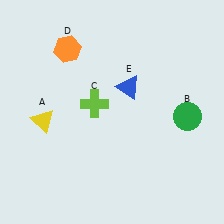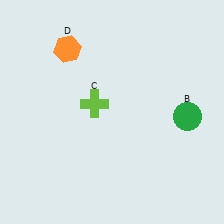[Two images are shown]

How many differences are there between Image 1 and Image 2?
There are 2 differences between the two images.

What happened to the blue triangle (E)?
The blue triangle (E) was removed in Image 2. It was in the top-right area of Image 1.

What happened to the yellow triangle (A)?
The yellow triangle (A) was removed in Image 2. It was in the bottom-left area of Image 1.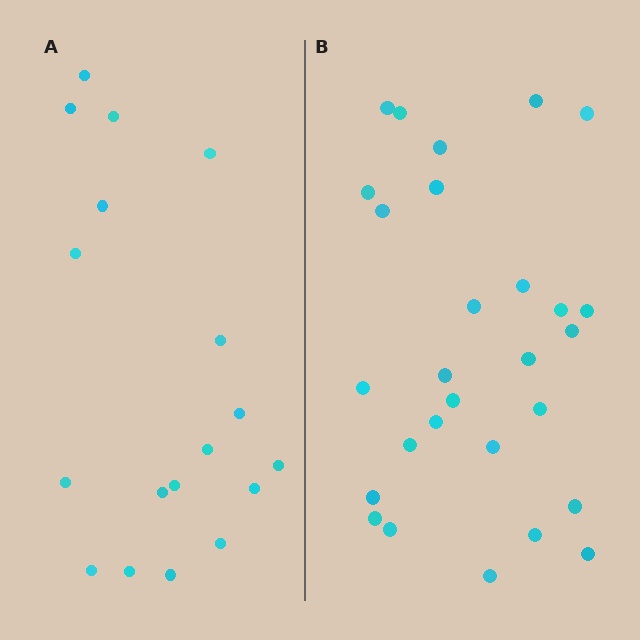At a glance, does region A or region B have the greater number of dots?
Region B (the right region) has more dots.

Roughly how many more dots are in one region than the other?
Region B has roughly 10 or so more dots than region A.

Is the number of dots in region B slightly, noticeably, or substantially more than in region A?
Region B has substantially more. The ratio is roughly 1.6 to 1.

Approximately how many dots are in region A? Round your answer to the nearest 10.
About 20 dots. (The exact count is 18, which rounds to 20.)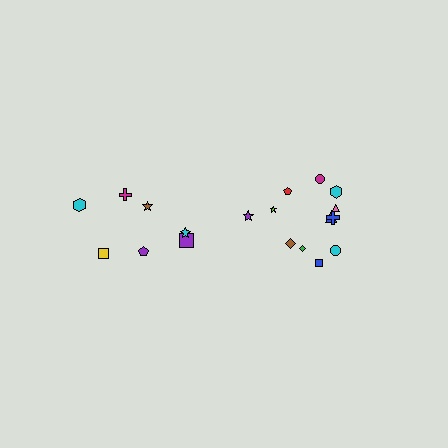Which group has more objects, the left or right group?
The right group.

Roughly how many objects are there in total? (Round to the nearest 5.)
Roughly 20 objects in total.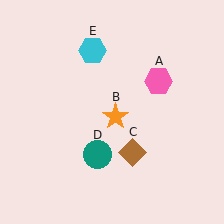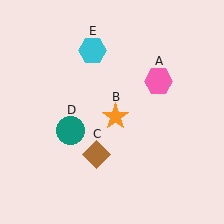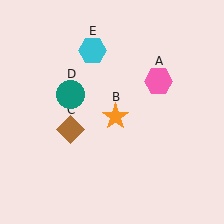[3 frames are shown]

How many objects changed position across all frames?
2 objects changed position: brown diamond (object C), teal circle (object D).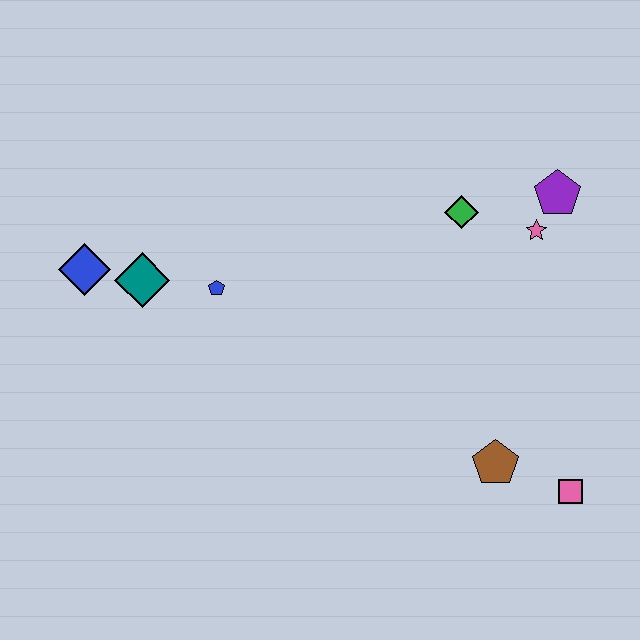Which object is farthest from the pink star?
The blue diamond is farthest from the pink star.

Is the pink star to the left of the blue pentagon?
No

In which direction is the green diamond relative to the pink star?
The green diamond is to the left of the pink star.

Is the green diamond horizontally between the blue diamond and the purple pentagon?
Yes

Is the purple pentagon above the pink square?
Yes